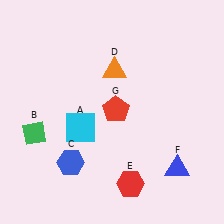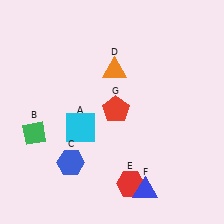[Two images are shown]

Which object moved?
The blue triangle (F) moved left.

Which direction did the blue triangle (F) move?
The blue triangle (F) moved left.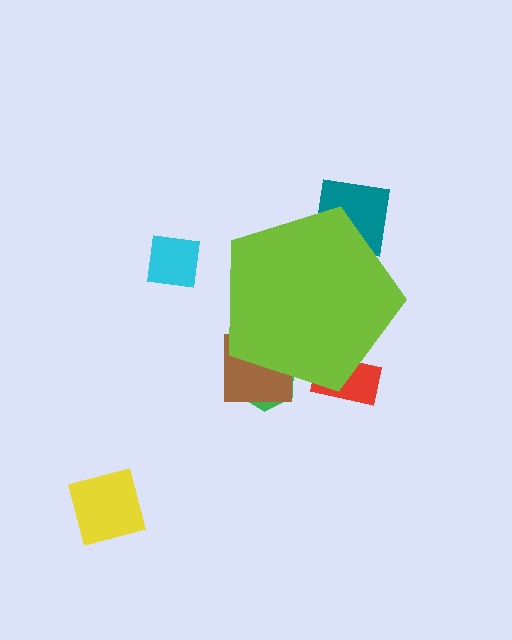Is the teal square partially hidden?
Yes, the teal square is partially hidden behind the lime pentagon.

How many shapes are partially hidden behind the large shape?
4 shapes are partially hidden.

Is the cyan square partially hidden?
No, the cyan square is fully visible.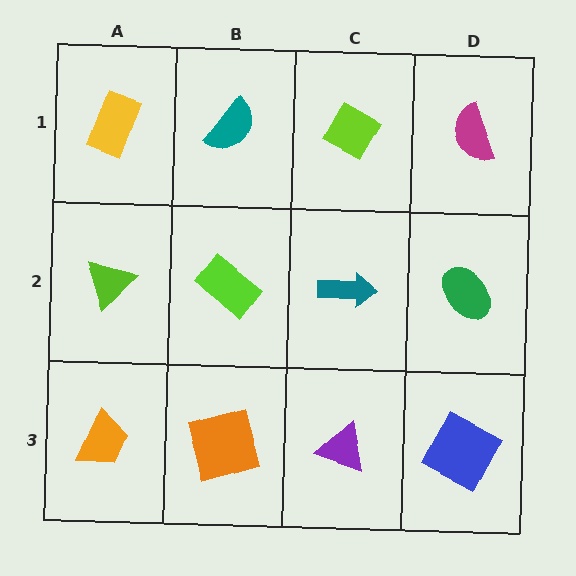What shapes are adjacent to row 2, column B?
A teal semicircle (row 1, column B), an orange square (row 3, column B), a lime triangle (row 2, column A), a teal arrow (row 2, column C).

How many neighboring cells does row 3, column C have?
3.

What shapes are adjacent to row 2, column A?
A yellow rectangle (row 1, column A), an orange trapezoid (row 3, column A), a lime rectangle (row 2, column B).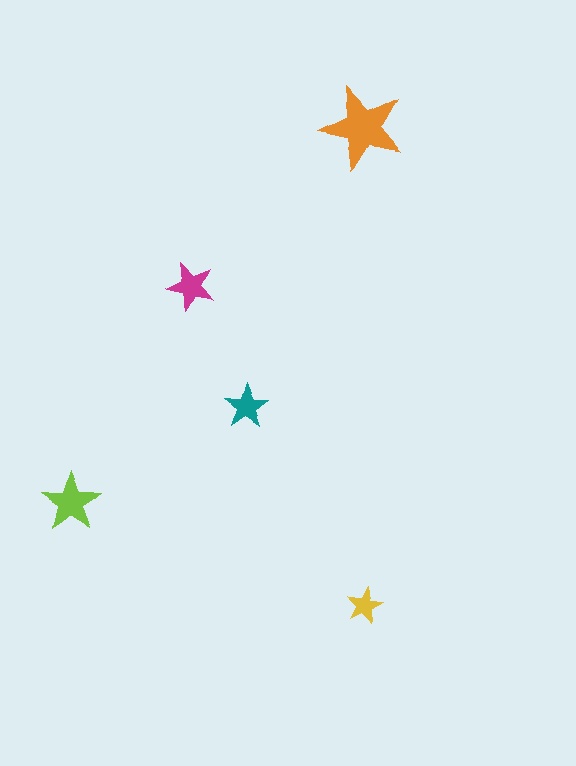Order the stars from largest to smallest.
the orange one, the lime one, the magenta one, the teal one, the yellow one.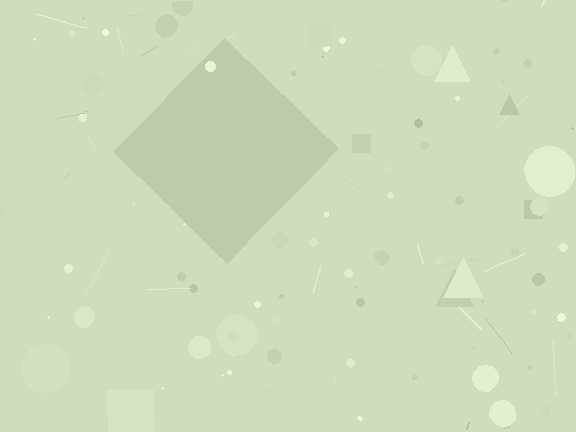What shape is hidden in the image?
A diamond is hidden in the image.